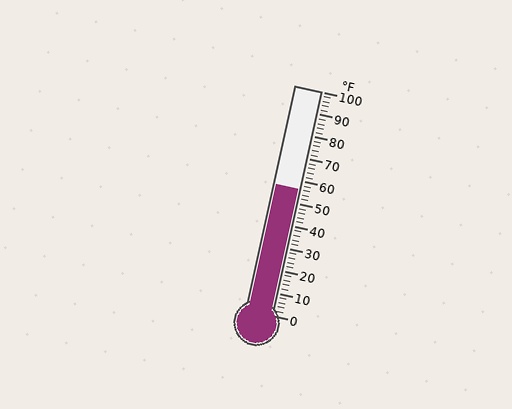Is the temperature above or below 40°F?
The temperature is above 40°F.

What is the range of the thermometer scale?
The thermometer scale ranges from 0°F to 100°F.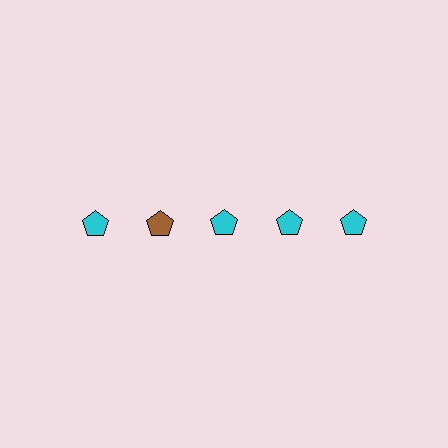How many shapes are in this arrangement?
There are 5 shapes arranged in a grid pattern.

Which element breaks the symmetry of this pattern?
The brown pentagon in the top row, second from left column breaks the symmetry. All other shapes are cyan pentagons.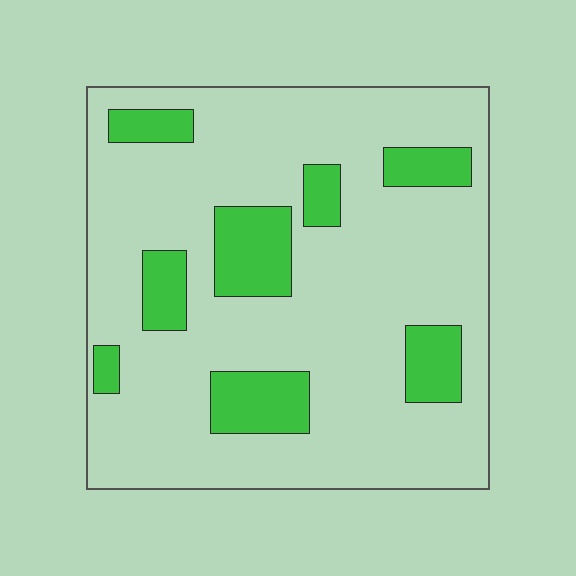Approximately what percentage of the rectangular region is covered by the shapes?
Approximately 20%.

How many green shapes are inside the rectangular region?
8.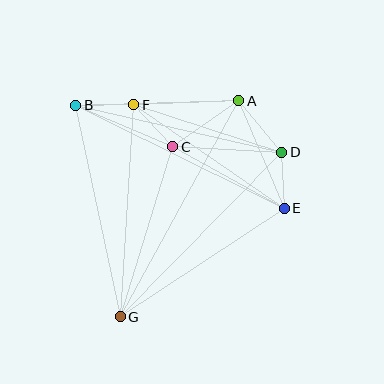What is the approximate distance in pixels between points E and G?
The distance between E and G is approximately 197 pixels.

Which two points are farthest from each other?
Points A and G are farthest from each other.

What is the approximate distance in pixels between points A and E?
The distance between A and E is approximately 117 pixels.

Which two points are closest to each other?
Points D and E are closest to each other.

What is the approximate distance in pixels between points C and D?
The distance between C and D is approximately 110 pixels.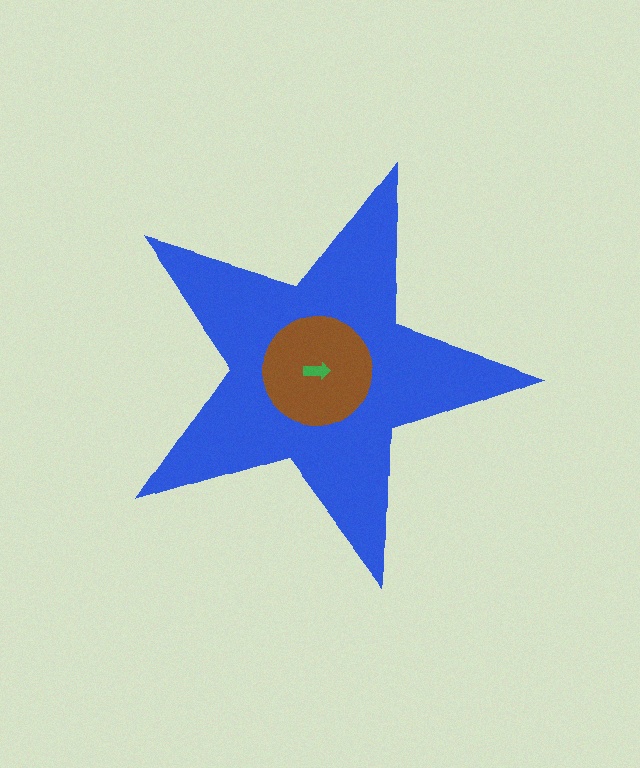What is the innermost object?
The green arrow.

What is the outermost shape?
The blue star.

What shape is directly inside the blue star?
The brown circle.